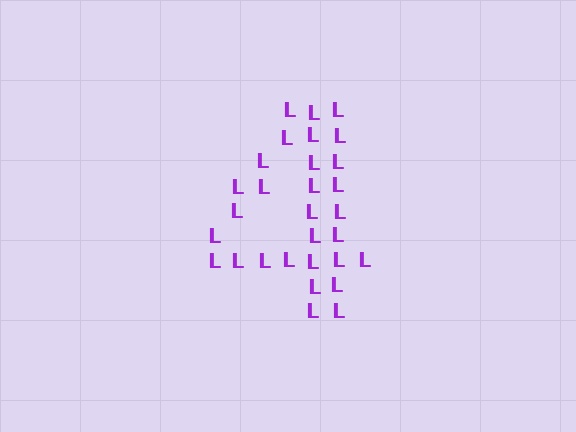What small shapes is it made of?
It is made of small letter L's.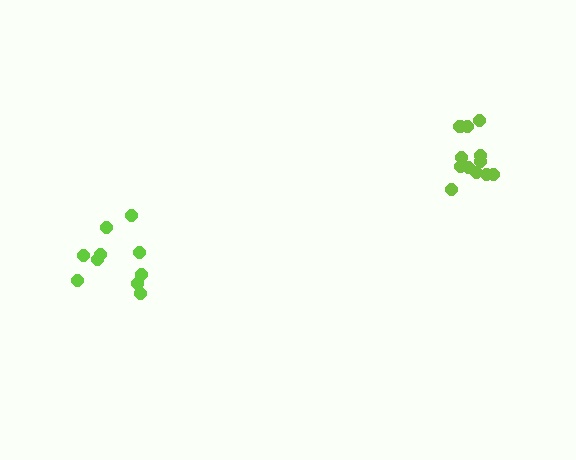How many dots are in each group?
Group 1: 10 dots, Group 2: 12 dots (22 total).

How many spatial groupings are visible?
There are 2 spatial groupings.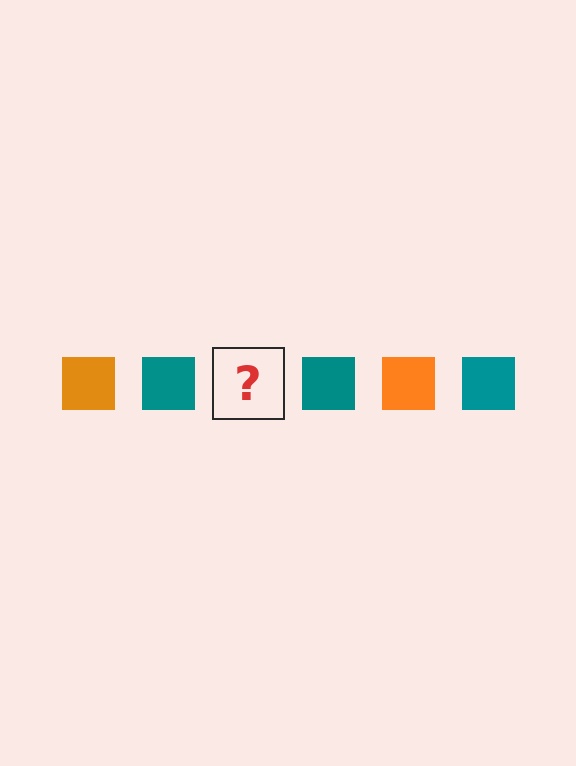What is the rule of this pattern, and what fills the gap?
The rule is that the pattern cycles through orange, teal squares. The gap should be filled with an orange square.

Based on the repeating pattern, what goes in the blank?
The blank should be an orange square.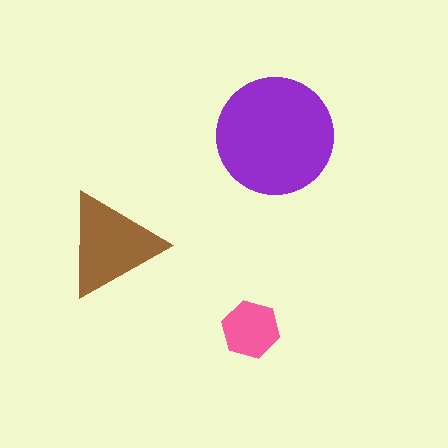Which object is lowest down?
The pink hexagon is bottommost.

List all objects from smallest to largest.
The pink hexagon, the brown triangle, the purple circle.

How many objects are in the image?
There are 3 objects in the image.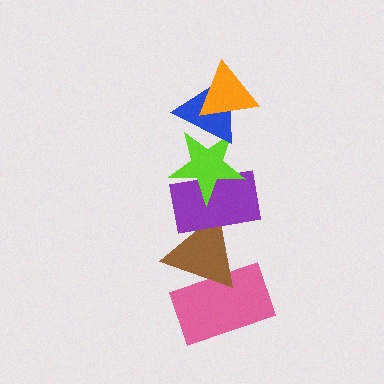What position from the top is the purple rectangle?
The purple rectangle is 4th from the top.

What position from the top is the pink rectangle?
The pink rectangle is 6th from the top.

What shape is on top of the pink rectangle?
The brown triangle is on top of the pink rectangle.